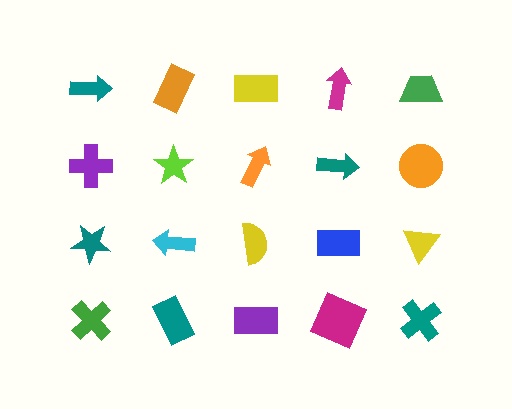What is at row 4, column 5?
A teal cross.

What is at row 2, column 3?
An orange arrow.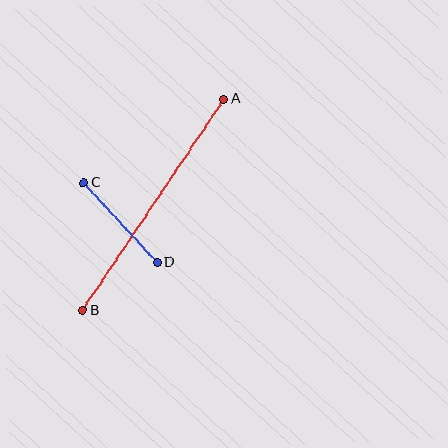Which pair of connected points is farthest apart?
Points A and B are farthest apart.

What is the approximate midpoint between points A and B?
The midpoint is at approximately (153, 205) pixels.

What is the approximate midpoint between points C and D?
The midpoint is at approximately (120, 222) pixels.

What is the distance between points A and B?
The distance is approximately 254 pixels.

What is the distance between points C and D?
The distance is approximately 108 pixels.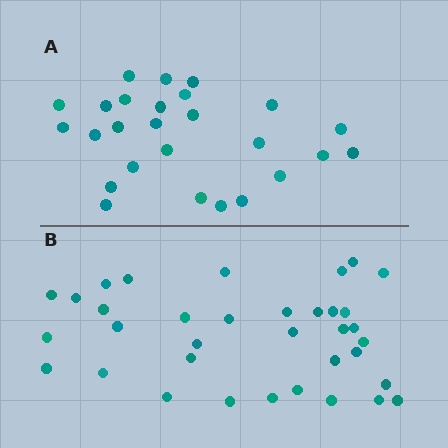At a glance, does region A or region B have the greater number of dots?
Region B (the bottom region) has more dots.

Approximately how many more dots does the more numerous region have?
Region B has roughly 8 or so more dots than region A.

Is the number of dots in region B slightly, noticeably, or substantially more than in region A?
Region B has noticeably more, but not dramatically so. The ratio is roughly 1.3 to 1.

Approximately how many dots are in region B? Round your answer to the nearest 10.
About 40 dots. (The exact count is 35, which rounds to 40.)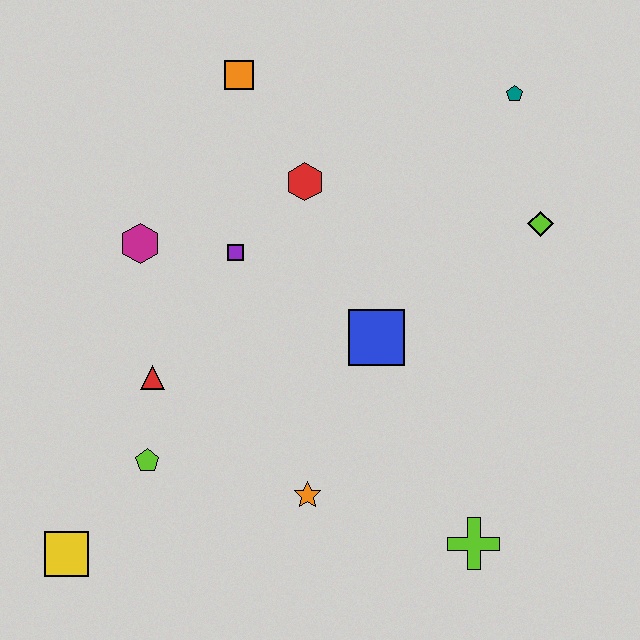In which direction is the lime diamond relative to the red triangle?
The lime diamond is to the right of the red triangle.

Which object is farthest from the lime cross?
The orange square is farthest from the lime cross.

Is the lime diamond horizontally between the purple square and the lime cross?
No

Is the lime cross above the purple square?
No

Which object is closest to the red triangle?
The lime pentagon is closest to the red triangle.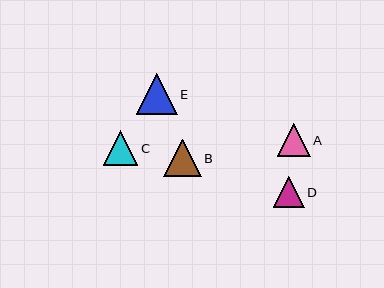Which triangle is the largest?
Triangle E is the largest with a size of approximately 41 pixels.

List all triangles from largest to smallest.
From largest to smallest: E, B, C, A, D.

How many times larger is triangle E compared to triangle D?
Triangle E is approximately 1.3 times the size of triangle D.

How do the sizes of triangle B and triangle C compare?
Triangle B and triangle C are approximately the same size.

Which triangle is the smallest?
Triangle D is the smallest with a size of approximately 31 pixels.